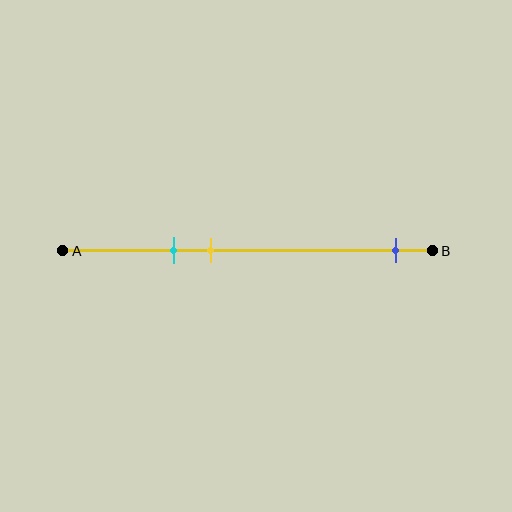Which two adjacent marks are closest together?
The cyan and yellow marks are the closest adjacent pair.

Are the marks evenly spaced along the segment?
No, the marks are not evenly spaced.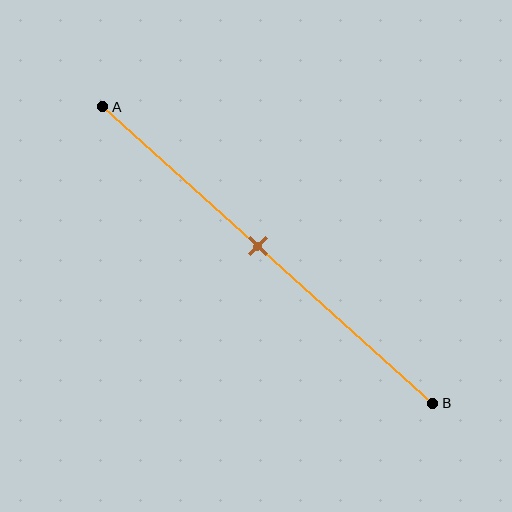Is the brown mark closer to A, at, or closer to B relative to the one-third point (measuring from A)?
The brown mark is closer to point B than the one-third point of segment AB.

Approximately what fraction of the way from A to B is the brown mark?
The brown mark is approximately 45% of the way from A to B.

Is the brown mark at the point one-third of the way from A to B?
No, the mark is at about 45% from A, not at the 33% one-third point.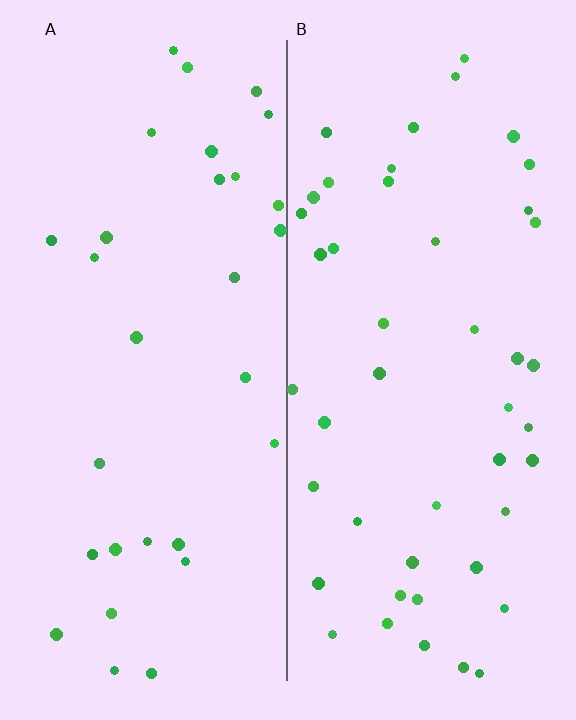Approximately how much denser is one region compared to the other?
Approximately 1.5× — region B over region A.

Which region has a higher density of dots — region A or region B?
B (the right).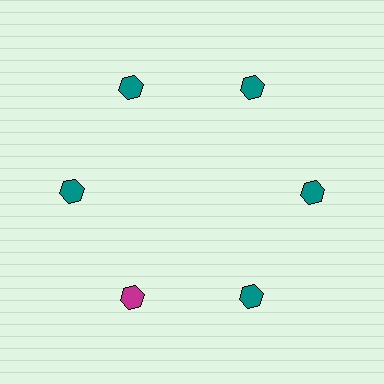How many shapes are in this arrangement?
There are 6 shapes arranged in a ring pattern.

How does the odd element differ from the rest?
It has a different color: magenta instead of teal.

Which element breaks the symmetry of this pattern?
The magenta hexagon at roughly the 7 o'clock position breaks the symmetry. All other shapes are teal hexagons.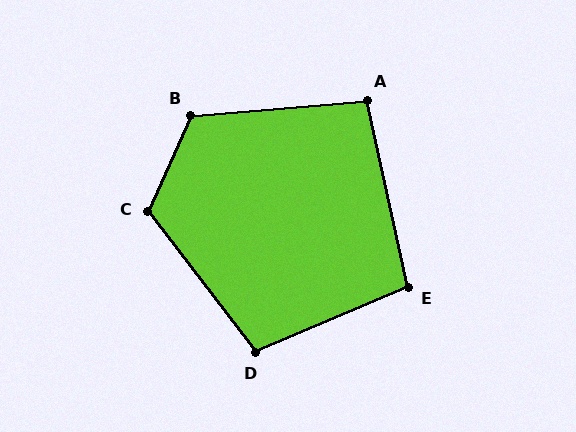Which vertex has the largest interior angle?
C, at approximately 119 degrees.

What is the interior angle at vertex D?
Approximately 104 degrees (obtuse).